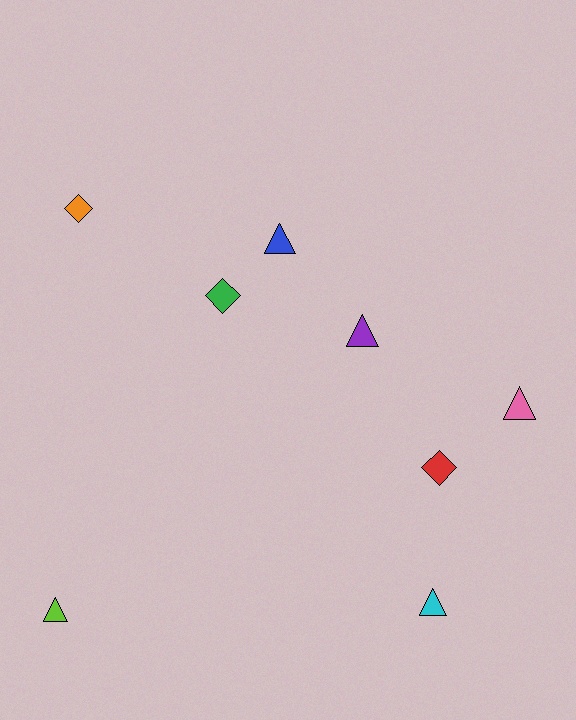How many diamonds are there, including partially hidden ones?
There are 3 diamonds.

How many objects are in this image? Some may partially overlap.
There are 8 objects.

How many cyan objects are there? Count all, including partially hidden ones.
There is 1 cyan object.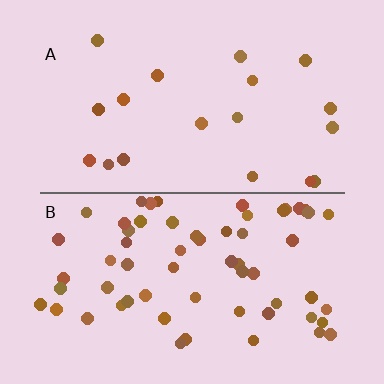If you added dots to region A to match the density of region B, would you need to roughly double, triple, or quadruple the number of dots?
Approximately triple.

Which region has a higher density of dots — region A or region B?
B (the bottom).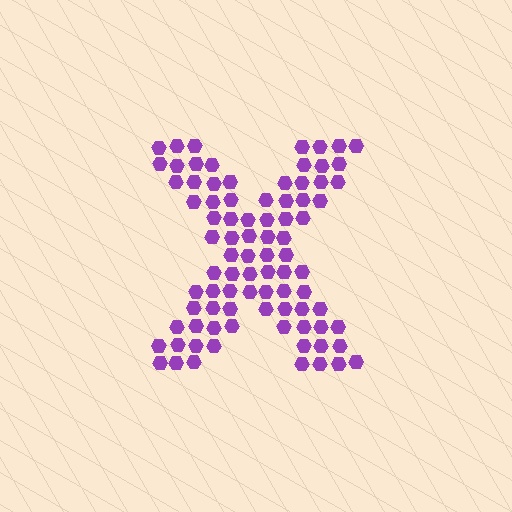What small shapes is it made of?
It is made of small hexagons.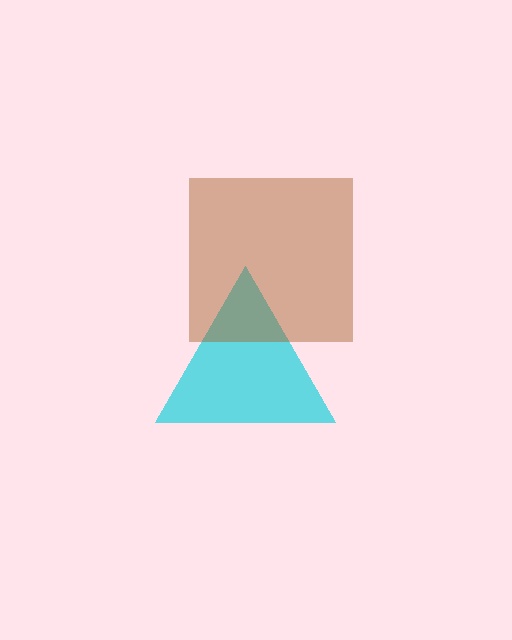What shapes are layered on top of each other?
The layered shapes are: a cyan triangle, a brown square.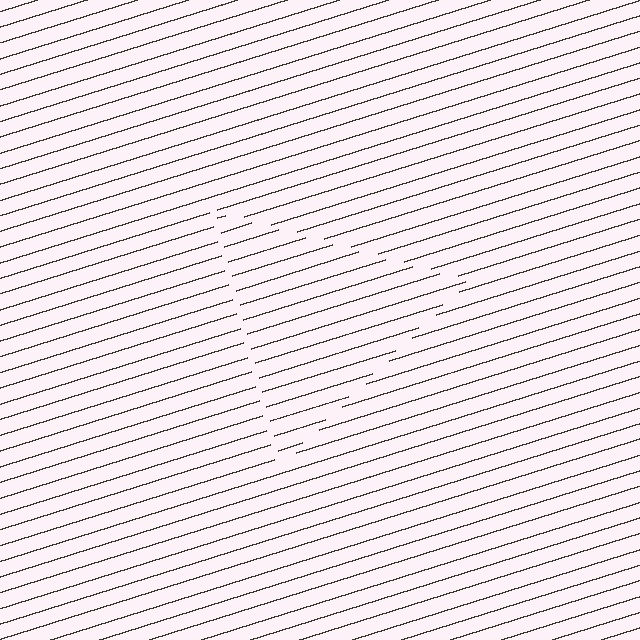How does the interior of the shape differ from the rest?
The interior of the shape contains the same grating, shifted by half a period — the contour is defined by the phase discontinuity where line-ends from the inner and outer gratings abut.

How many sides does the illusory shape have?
3 sides — the line-ends trace a triangle.